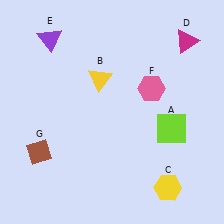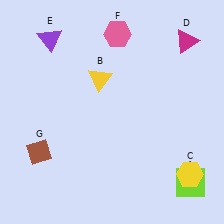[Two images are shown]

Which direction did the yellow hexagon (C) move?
The yellow hexagon (C) moved right.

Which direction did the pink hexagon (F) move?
The pink hexagon (F) moved up.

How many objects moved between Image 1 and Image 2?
3 objects moved between the two images.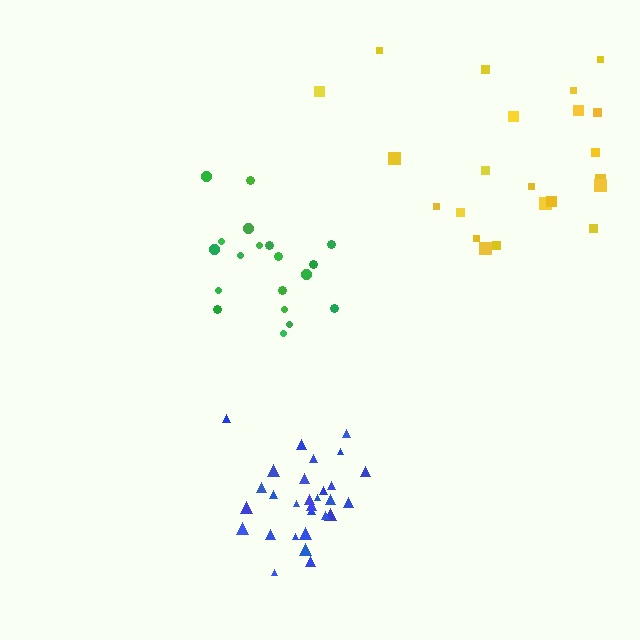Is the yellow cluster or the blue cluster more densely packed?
Blue.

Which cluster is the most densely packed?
Blue.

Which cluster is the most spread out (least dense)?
Yellow.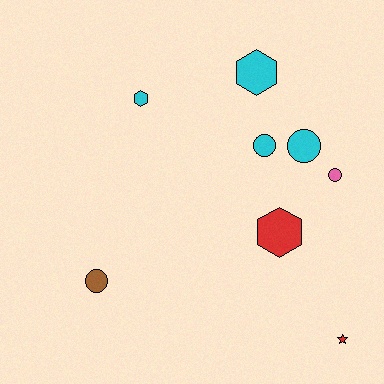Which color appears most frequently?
Cyan, with 4 objects.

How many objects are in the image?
There are 8 objects.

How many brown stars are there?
There are no brown stars.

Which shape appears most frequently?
Circle, with 4 objects.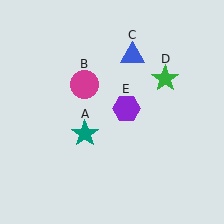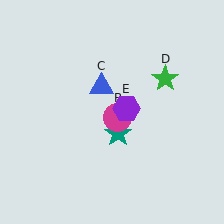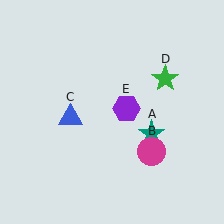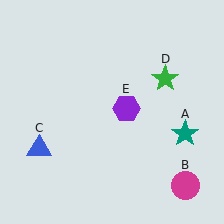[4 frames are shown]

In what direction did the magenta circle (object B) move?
The magenta circle (object B) moved down and to the right.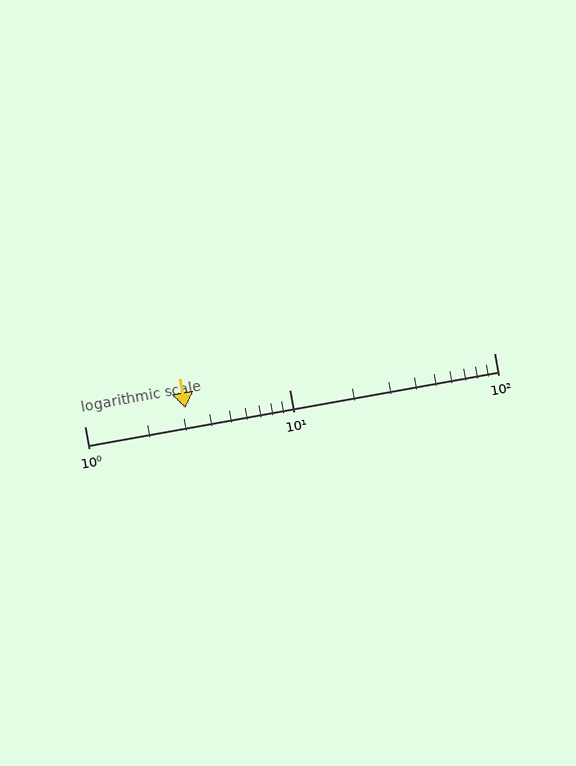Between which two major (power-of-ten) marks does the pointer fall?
The pointer is between 1 and 10.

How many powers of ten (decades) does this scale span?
The scale spans 2 decades, from 1 to 100.